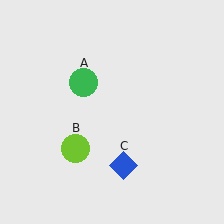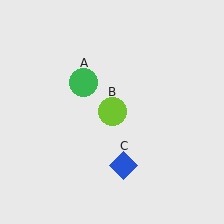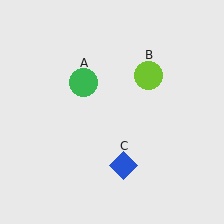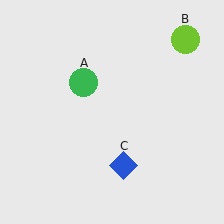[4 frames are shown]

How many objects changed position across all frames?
1 object changed position: lime circle (object B).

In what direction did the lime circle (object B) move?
The lime circle (object B) moved up and to the right.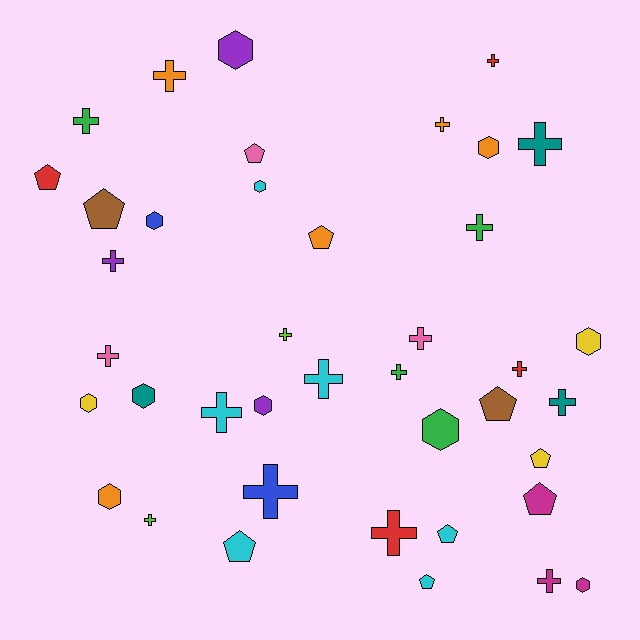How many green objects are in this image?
There are 4 green objects.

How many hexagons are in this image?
There are 11 hexagons.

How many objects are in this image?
There are 40 objects.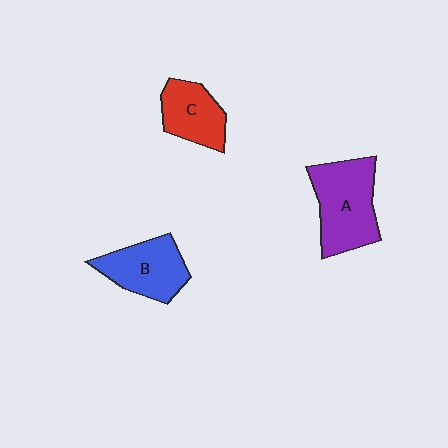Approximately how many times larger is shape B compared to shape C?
Approximately 1.2 times.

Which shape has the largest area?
Shape A (purple).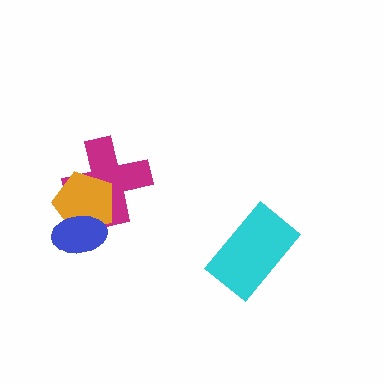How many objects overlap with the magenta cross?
2 objects overlap with the magenta cross.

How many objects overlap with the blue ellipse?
2 objects overlap with the blue ellipse.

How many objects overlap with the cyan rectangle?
0 objects overlap with the cyan rectangle.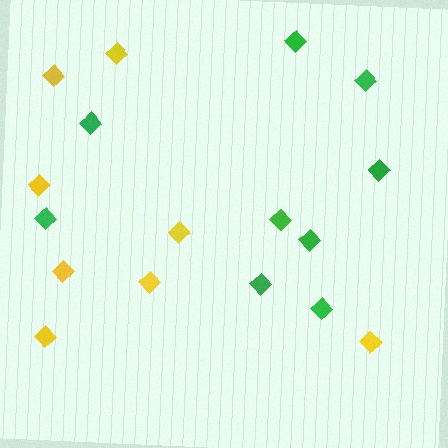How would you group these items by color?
There are 2 groups: one group of green diamonds (9) and one group of yellow diamonds (8).